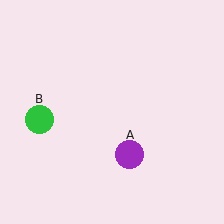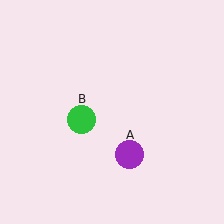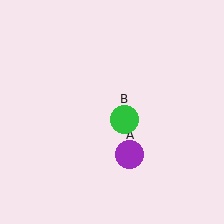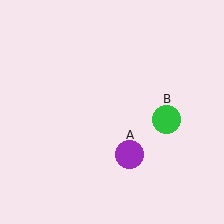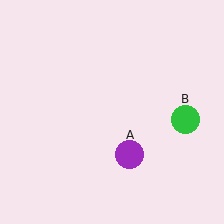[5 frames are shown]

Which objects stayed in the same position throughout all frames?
Purple circle (object A) remained stationary.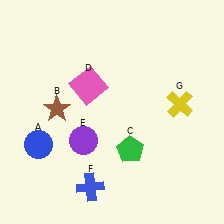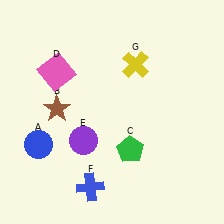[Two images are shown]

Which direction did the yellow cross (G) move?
The yellow cross (G) moved left.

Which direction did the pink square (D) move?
The pink square (D) moved left.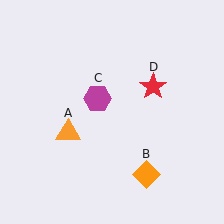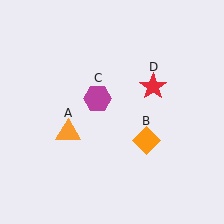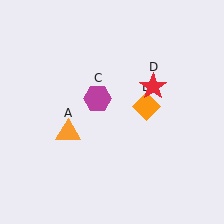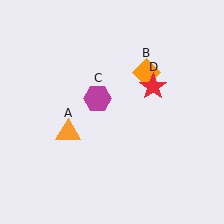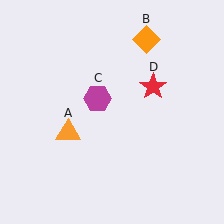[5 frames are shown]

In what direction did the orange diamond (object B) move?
The orange diamond (object B) moved up.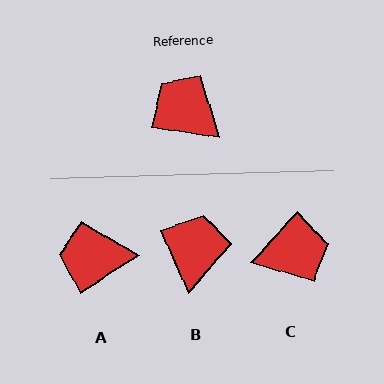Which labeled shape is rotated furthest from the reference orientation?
C, about 123 degrees away.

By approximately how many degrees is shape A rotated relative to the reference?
Approximately 42 degrees counter-clockwise.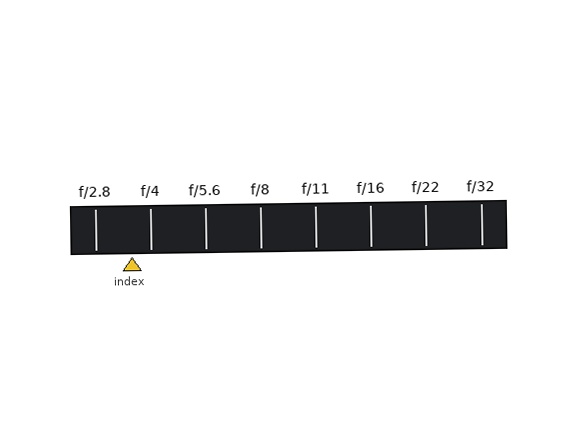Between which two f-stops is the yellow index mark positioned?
The index mark is between f/2.8 and f/4.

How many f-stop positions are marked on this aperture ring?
There are 8 f-stop positions marked.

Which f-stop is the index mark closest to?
The index mark is closest to f/4.